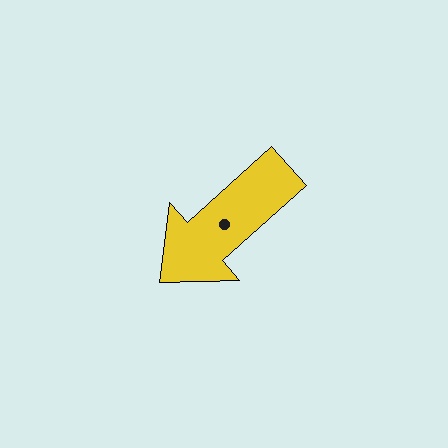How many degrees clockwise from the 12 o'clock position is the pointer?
Approximately 228 degrees.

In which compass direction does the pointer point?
Southwest.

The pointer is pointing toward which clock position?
Roughly 8 o'clock.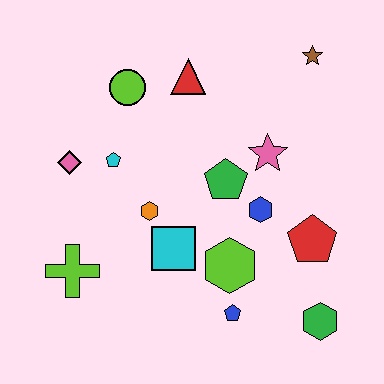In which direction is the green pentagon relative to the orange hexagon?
The green pentagon is to the right of the orange hexagon.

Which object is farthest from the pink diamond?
The green hexagon is farthest from the pink diamond.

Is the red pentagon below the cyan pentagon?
Yes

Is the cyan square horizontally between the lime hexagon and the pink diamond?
Yes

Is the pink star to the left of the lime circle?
No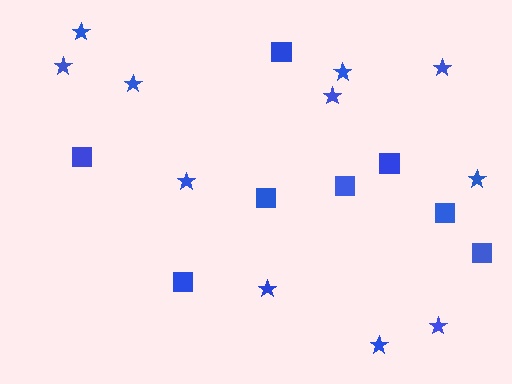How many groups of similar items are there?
There are 2 groups: one group of squares (8) and one group of stars (11).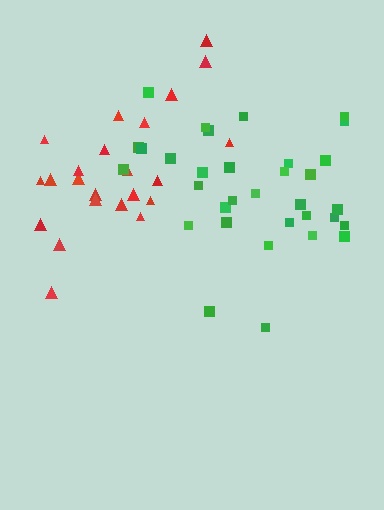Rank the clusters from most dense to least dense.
green, red.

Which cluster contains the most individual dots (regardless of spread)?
Green (34).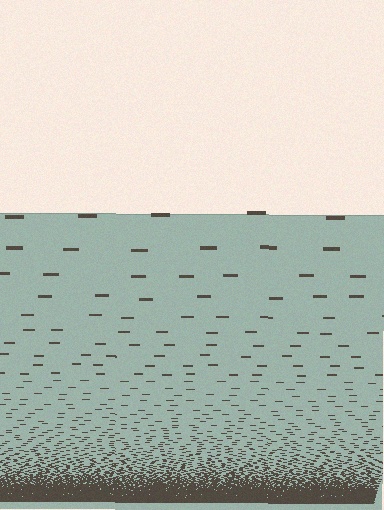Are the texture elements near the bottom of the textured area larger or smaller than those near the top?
Smaller. The gradient is inverted — elements near the bottom are smaller and denser.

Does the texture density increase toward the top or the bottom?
Density increases toward the bottom.